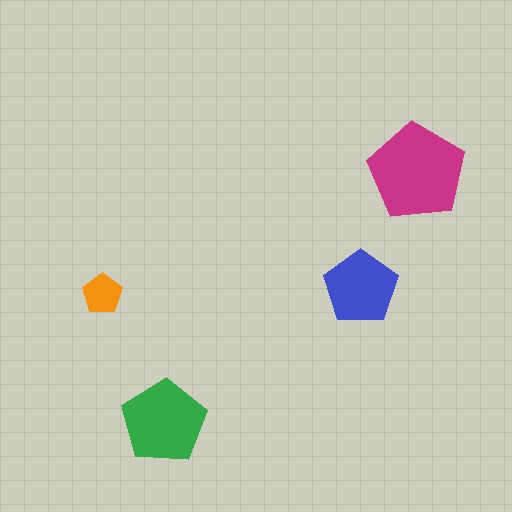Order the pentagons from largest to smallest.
the magenta one, the green one, the blue one, the orange one.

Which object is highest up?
The magenta pentagon is topmost.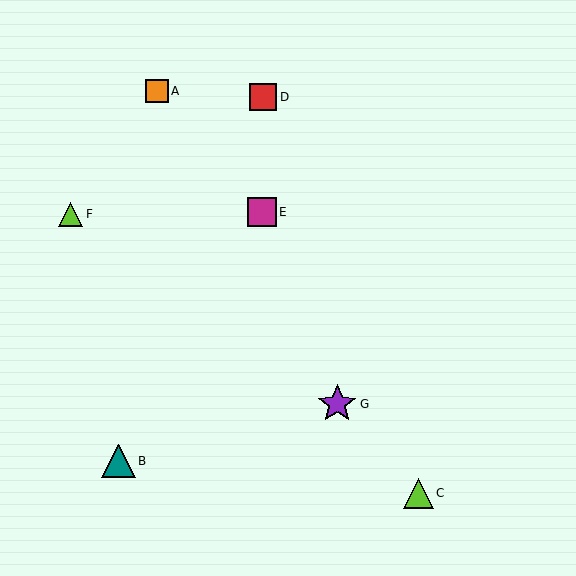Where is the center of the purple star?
The center of the purple star is at (337, 404).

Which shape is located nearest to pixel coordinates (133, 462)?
The teal triangle (labeled B) at (119, 461) is nearest to that location.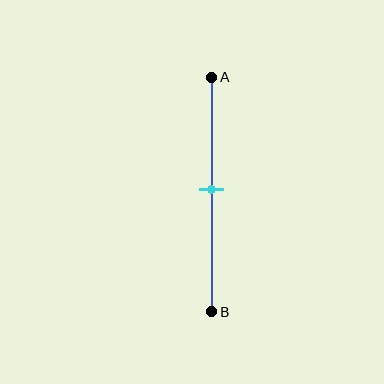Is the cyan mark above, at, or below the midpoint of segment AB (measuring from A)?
The cyan mark is approximately at the midpoint of segment AB.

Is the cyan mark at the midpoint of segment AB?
Yes, the mark is approximately at the midpoint.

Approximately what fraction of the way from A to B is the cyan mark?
The cyan mark is approximately 50% of the way from A to B.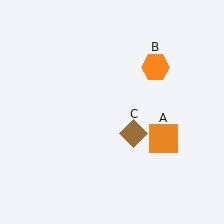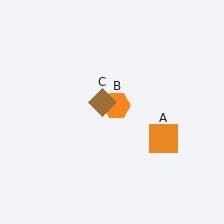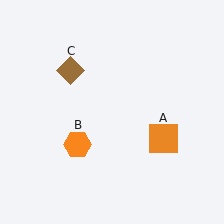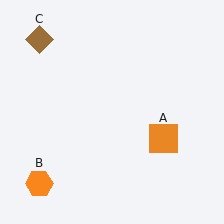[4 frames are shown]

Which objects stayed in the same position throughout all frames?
Orange square (object A) remained stationary.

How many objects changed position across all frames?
2 objects changed position: orange hexagon (object B), brown diamond (object C).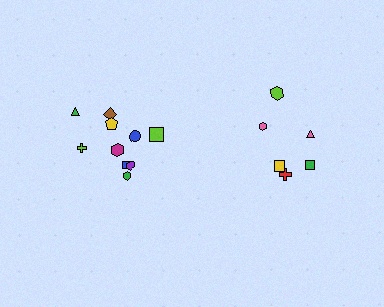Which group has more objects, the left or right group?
The left group.